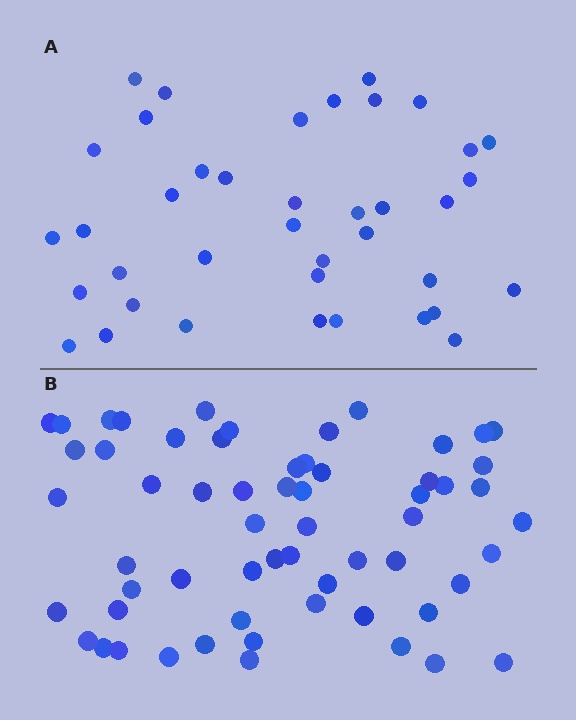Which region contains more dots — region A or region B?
Region B (the bottom region) has more dots.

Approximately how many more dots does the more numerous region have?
Region B has approximately 20 more dots than region A.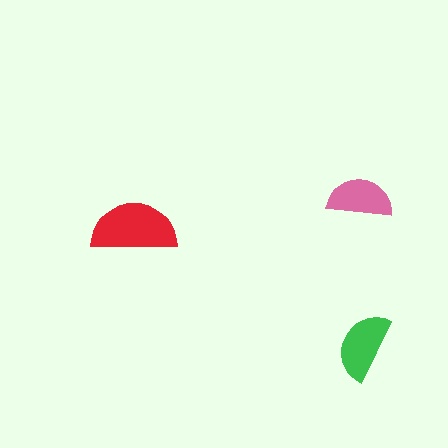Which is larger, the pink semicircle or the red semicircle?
The red one.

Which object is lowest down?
The green semicircle is bottommost.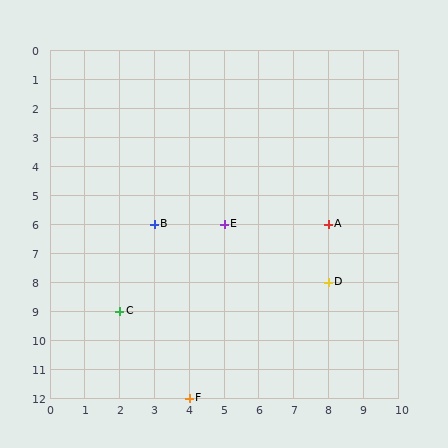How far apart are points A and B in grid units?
Points A and B are 5 columns apart.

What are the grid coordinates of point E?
Point E is at grid coordinates (5, 6).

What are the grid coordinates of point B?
Point B is at grid coordinates (3, 6).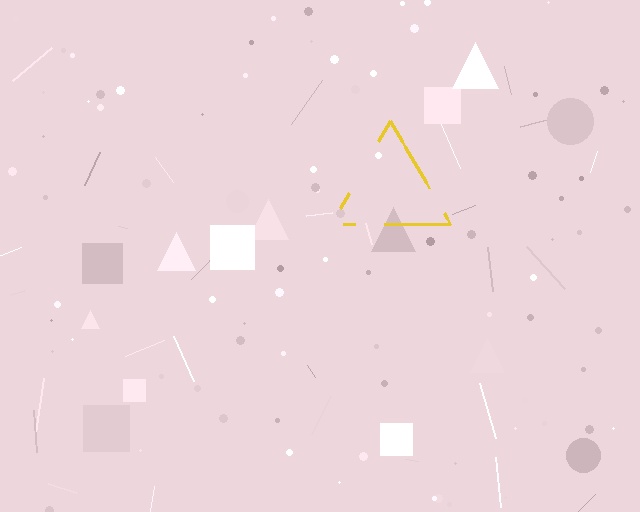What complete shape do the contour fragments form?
The contour fragments form a triangle.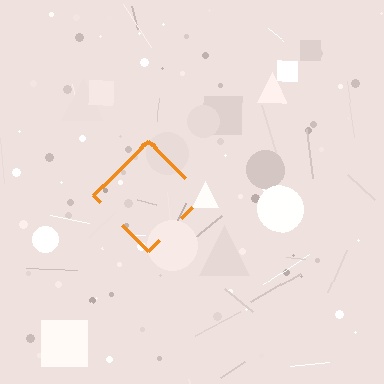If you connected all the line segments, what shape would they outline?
They would outline a diamond.